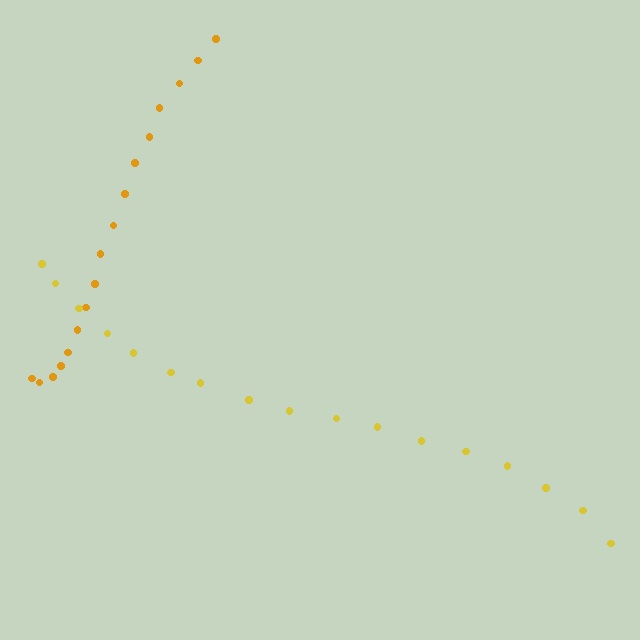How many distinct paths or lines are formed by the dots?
There are 2 distinct paths.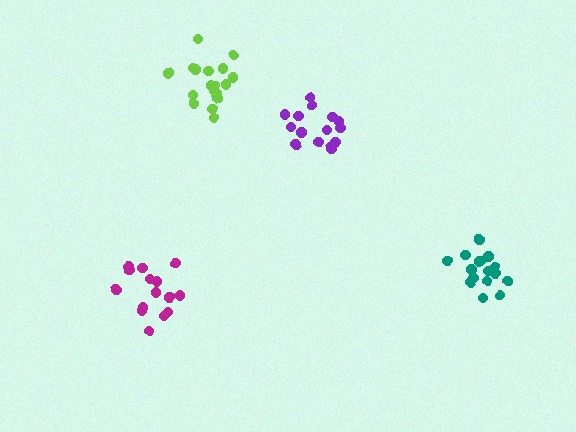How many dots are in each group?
Group 1: 16 dots, Group 2: 15 dots, Group 3: 19 dots, Group 4: 15 dots (65 total).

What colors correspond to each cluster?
The clusters are colored: teal, purple, lime, magenta.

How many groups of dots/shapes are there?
There are 4 groups.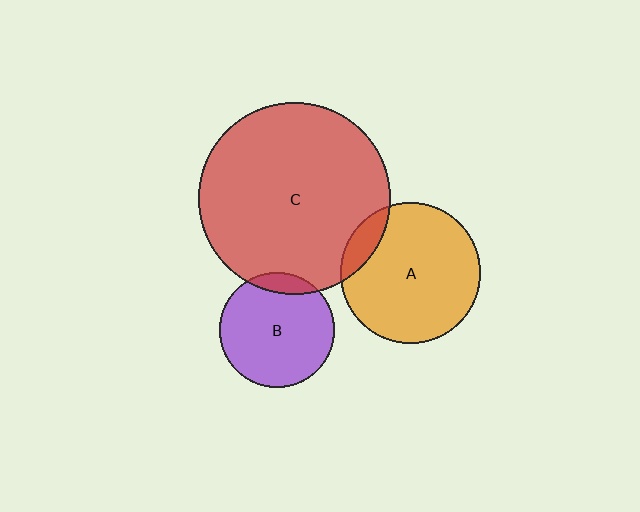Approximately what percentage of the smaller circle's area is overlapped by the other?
Approximately 10%.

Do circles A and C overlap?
Yes.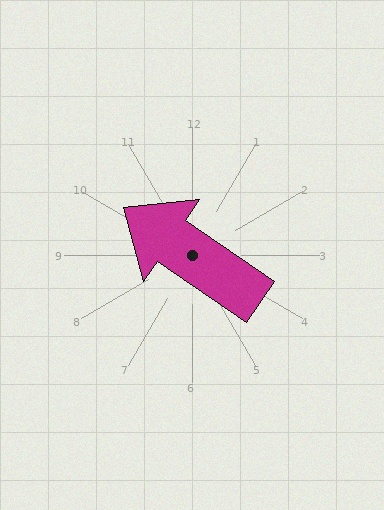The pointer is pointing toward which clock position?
Roughly 10 o'clock.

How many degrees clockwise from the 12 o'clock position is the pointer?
Approximately 305 degrees.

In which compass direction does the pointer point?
Northwest.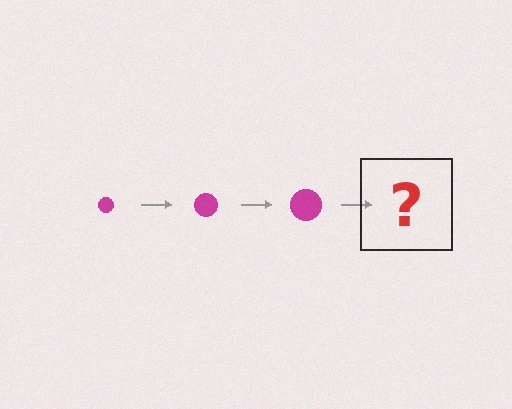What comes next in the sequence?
The next element should be a magenta circle, larger than the previous one.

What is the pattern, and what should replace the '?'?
The pattern is that the circle gets progressively larger each step. The '?' should be a magenta circle, larger than the previous one.